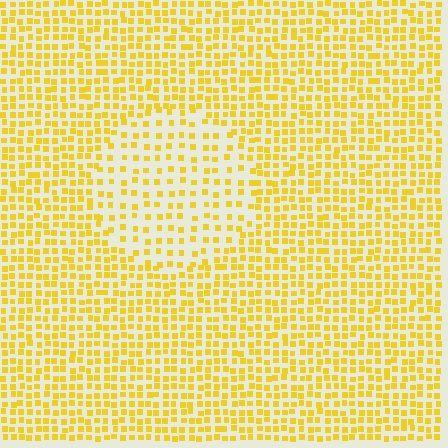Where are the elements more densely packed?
The elements are more densely packed outside the circle boundary.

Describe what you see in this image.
The image contains small yellow elements arranged at two different densities. A circle-shaped region is visible where the elements are less densely packed than the surrounding area.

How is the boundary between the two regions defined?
The boundary is defined by a change in element density (approximately 1.9x ratio). All elements are the same color, size, and shape.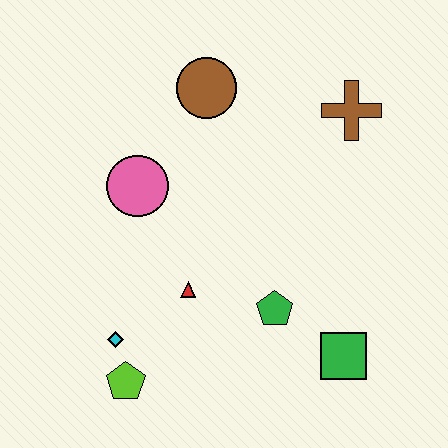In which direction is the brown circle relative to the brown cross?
The brown circle is to the left of the brown cross.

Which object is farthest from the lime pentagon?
The brown cross is farthest from the lime pentagon.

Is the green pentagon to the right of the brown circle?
Yes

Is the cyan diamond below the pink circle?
Yes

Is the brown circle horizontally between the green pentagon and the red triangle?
Yes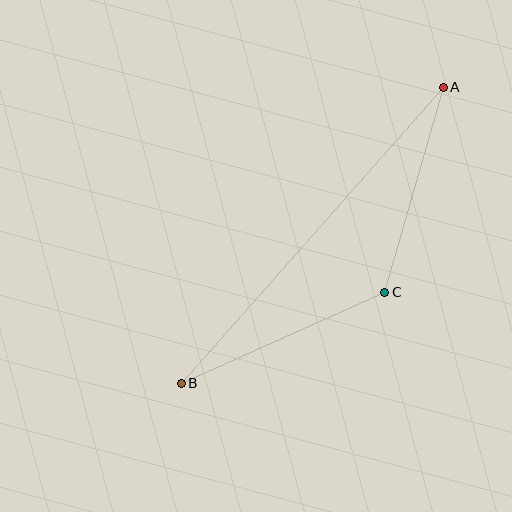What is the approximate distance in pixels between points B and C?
The distance between B and C is approximately 223 pixels.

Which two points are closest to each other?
Points A and C are closest to each other.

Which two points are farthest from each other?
Points A and B are farthest from each other.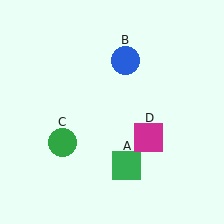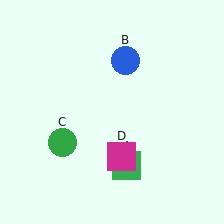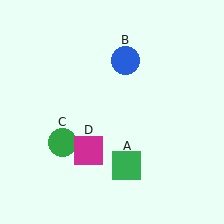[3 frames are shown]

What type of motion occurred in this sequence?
The magenta square (object D) rotated clockwise around the center of the scene.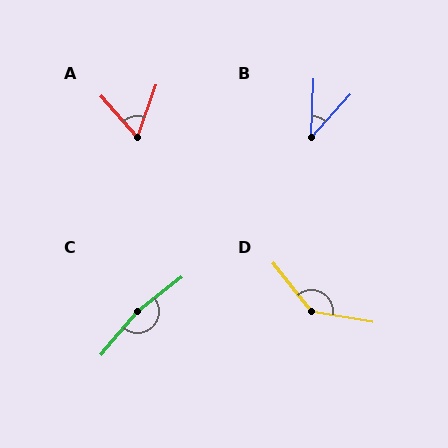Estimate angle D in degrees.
Approximately 139 degrees.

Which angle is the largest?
C, at approximately 167 degrees.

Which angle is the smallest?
B, at approximately 40 degrees.